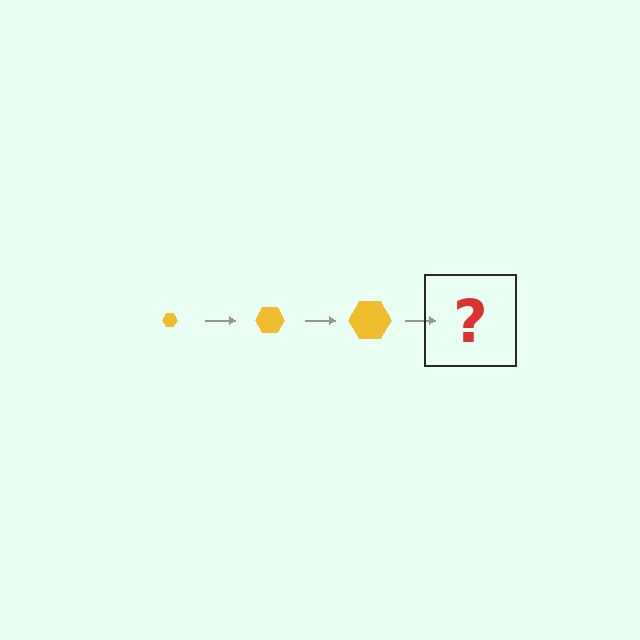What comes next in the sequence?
The next element should be a yellow hexagon, larger than the previous one.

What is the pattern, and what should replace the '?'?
The pattern is that the hexagon gets progressively larger each step. The '?' should be a yellow hexagon, larger than the previous one.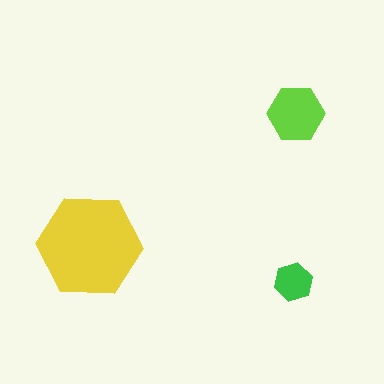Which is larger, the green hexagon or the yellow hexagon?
The yellow one.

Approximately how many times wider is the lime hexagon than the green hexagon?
About 1.5 times wider.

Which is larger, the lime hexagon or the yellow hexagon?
The yellow one.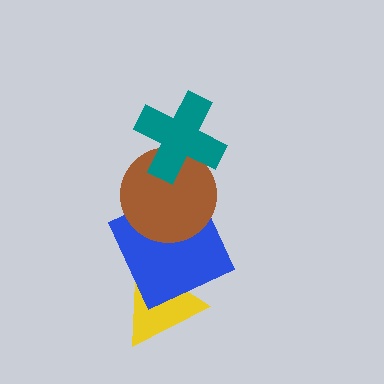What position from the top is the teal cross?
The teal cross is 1st from the top.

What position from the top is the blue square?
The blue square is 3rd from the top.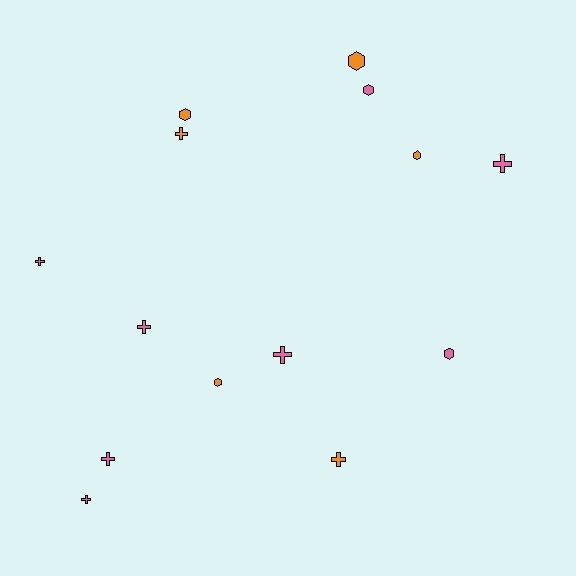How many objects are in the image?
There are 14 objects.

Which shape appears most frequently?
Cross, with 8 objects.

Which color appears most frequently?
Pink, with 8 objects.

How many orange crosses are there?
There are 2 orange crosses.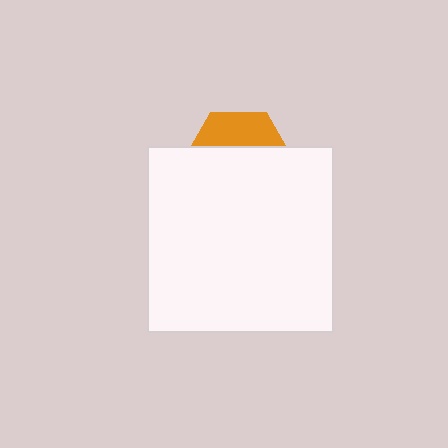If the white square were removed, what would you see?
You would see the complete orange hexagon.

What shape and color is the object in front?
The object in front is a white square.